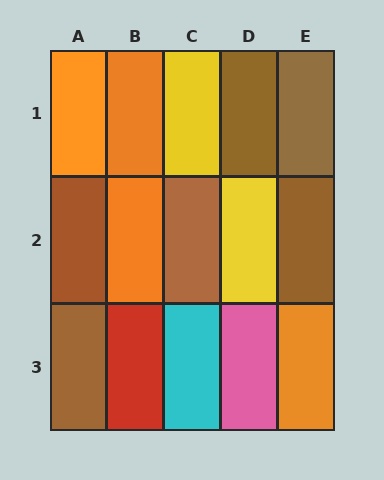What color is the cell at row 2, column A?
Brown.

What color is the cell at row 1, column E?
Brown.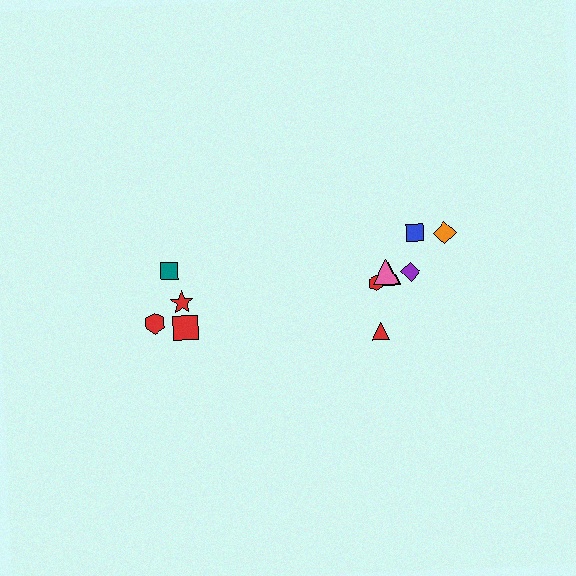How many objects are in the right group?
There are 7 objects.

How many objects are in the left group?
There are 4 objects.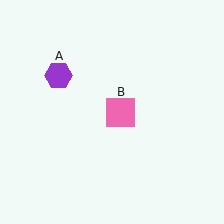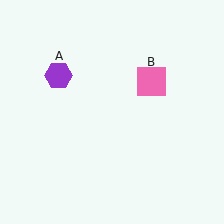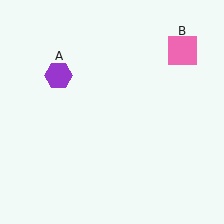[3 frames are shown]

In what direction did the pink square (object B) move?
The pink square (object B) moved up and to the right.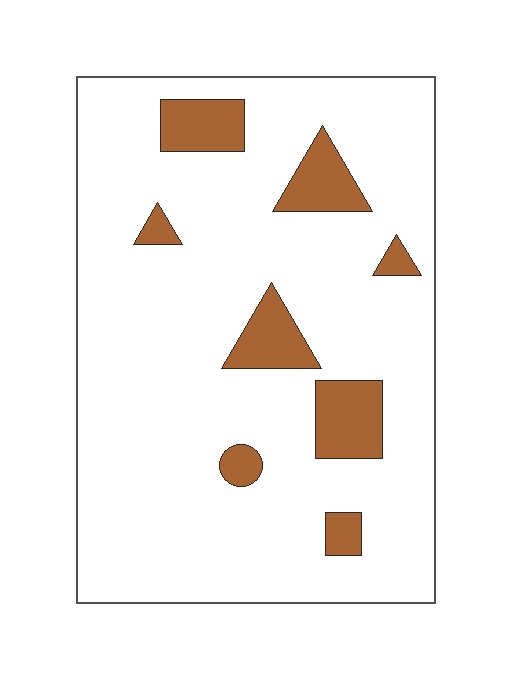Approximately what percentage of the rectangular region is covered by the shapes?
Approximately 15%.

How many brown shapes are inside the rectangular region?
8.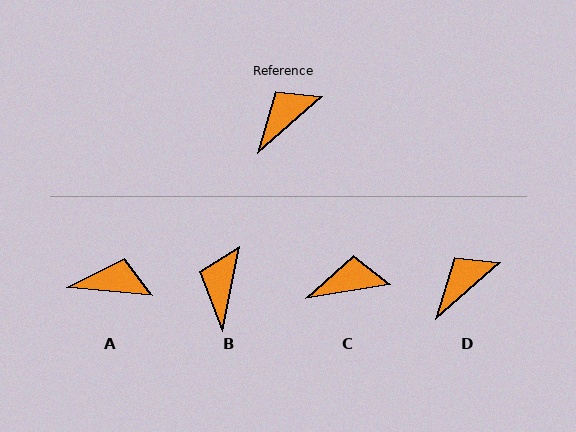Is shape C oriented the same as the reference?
No, it is off by about 32 degrees.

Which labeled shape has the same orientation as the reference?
D.